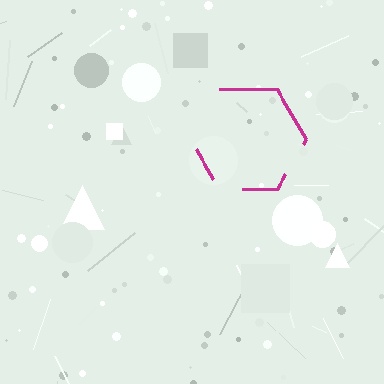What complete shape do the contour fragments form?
The contour fragments form a hexagon.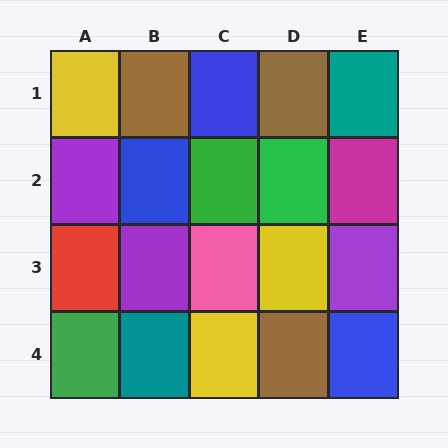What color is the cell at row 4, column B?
Teal.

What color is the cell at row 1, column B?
Brown.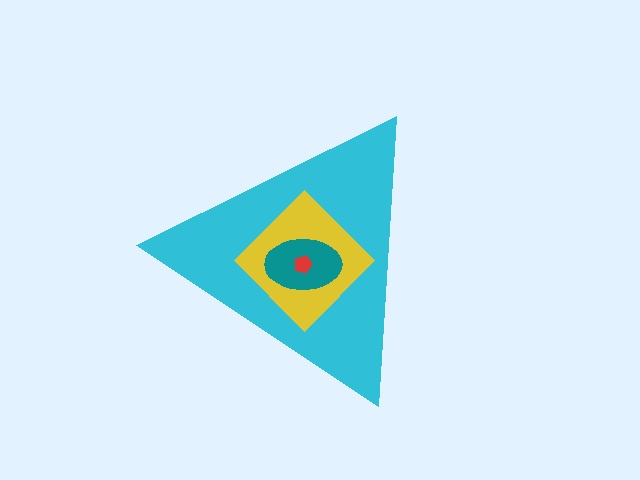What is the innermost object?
The red pentagon.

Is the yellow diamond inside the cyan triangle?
Yes.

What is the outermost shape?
The cyan triangle.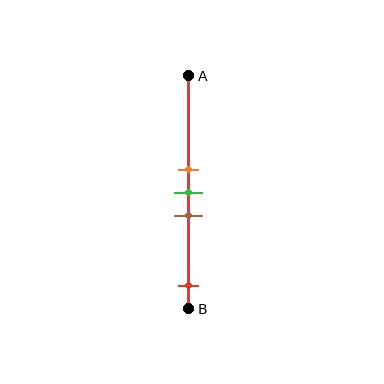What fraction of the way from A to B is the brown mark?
The brown mark is approximately 60% (0.6) of the way from A to B.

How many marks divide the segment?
There are 4 marks dividing the segment.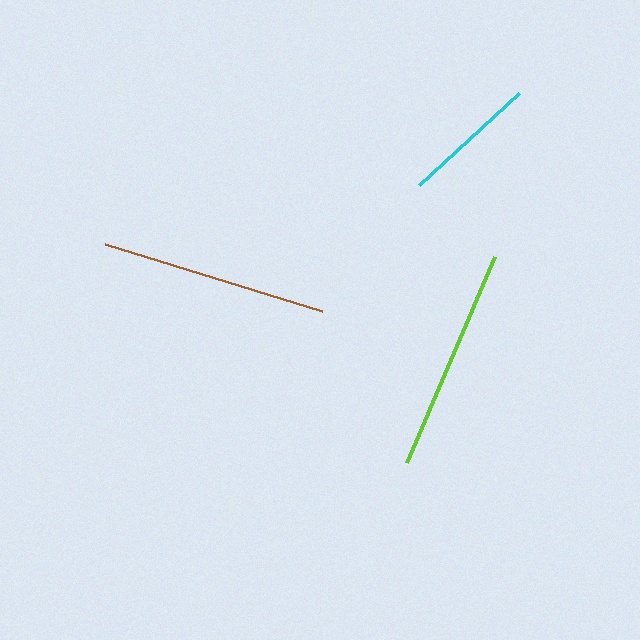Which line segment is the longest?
The brown line is the longest at approximately 227 pixels.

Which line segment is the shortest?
The cyan line is the shortest at approximately 136 pixels.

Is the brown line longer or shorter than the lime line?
The brown line is longer than the lime line.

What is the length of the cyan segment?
The cyan segment is approximately 136 pixels long.